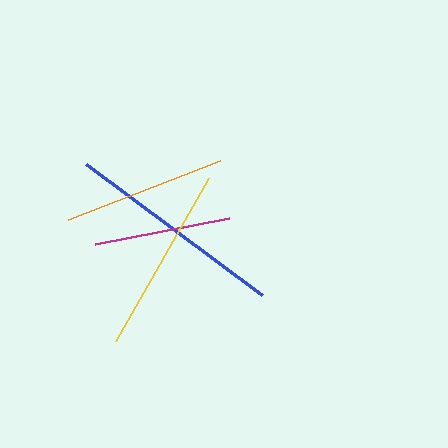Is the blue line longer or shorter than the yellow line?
The blue line is longer than the yellow line.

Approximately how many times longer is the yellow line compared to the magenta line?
The yellow line is approximately 1.4 times the length of the magenta line.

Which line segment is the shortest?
The magenta line is the shortest at approximately 137 pixels.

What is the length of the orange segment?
The orange segment is approximately 163 pixels long.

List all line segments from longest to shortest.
From longest to shortest: blue, yellow, orange, magenta.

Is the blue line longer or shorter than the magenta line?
The blue line is longer than the magenta line.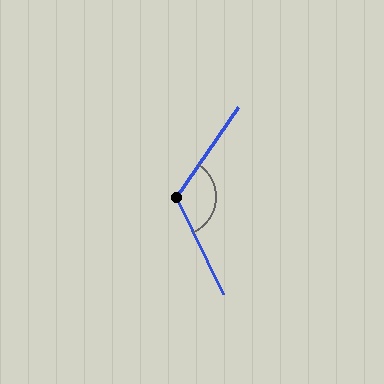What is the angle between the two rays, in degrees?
Approximately 120 degrees.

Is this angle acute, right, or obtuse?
It is obtuse.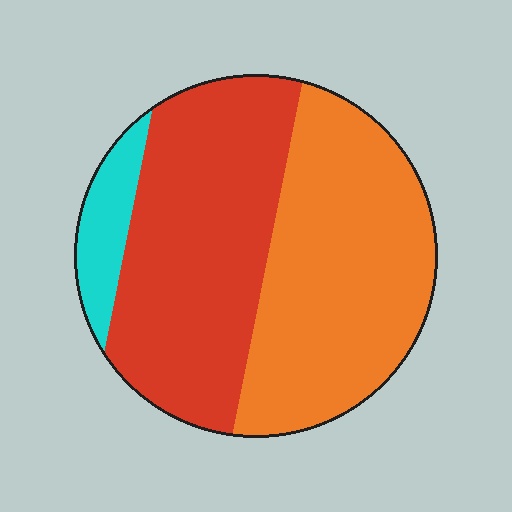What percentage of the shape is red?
Red covers 45% of the shape.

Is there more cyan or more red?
Red.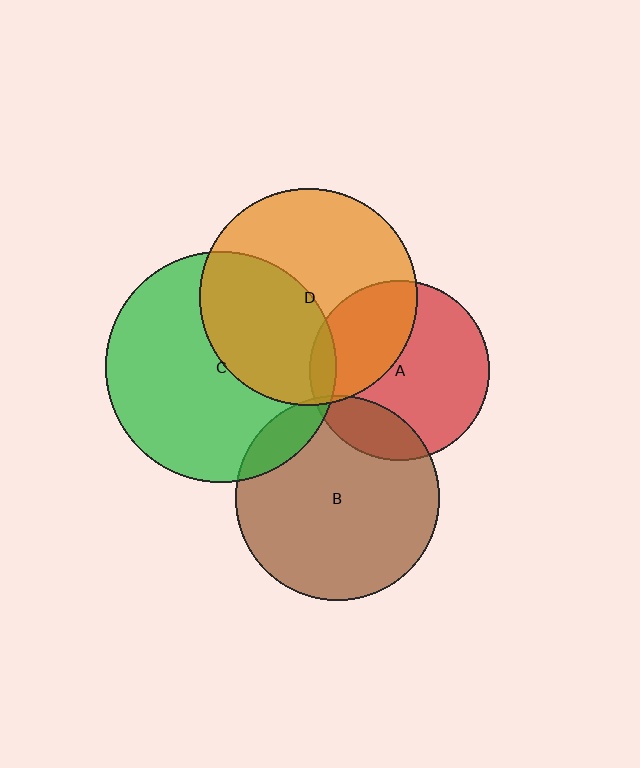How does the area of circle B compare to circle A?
Approximately 1.3 times.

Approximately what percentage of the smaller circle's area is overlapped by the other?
Approximately 5%.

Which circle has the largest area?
Circle C (green).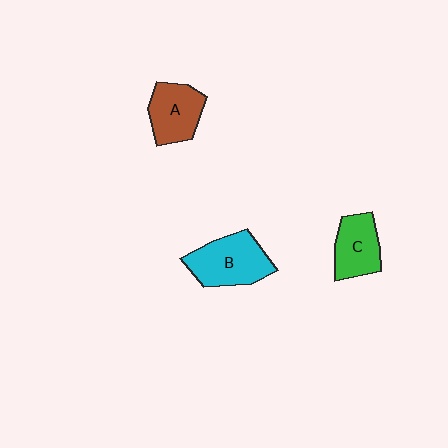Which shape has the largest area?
Shape B (cyan).